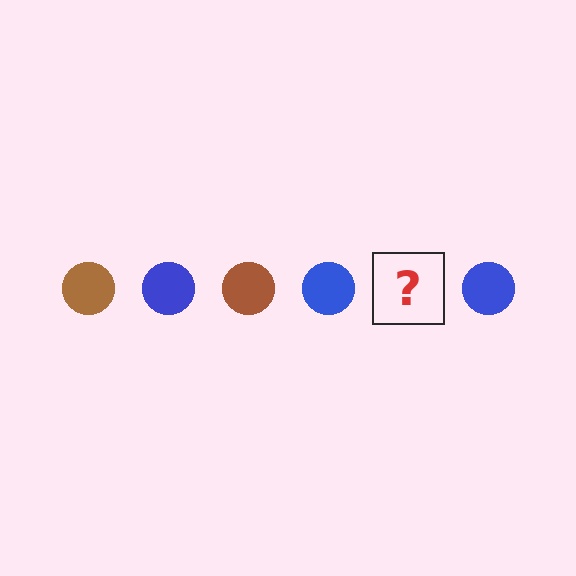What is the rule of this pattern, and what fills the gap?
The rule is that the pattern cycles through brown, blue circles. The gap should be filled with a brown circle.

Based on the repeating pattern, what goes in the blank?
The blank should be a brown circle.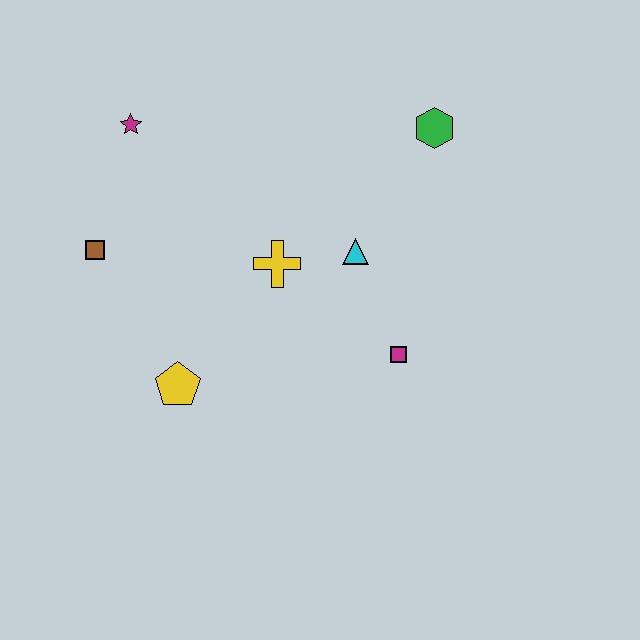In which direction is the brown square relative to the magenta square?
The brown square is to the left of the magenta square.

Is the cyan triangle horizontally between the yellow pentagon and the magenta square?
Yes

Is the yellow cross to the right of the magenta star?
Yes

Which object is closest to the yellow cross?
The cyan triangle is closest to the yellow cross.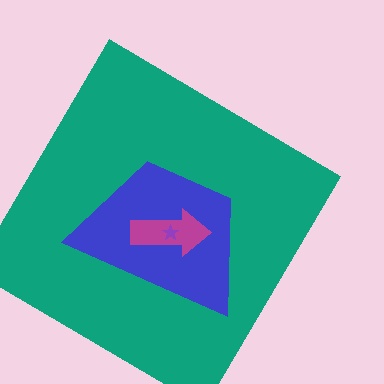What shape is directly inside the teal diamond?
The blue trapezoid.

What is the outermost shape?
The teal diamond.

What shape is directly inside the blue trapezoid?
The magenta arrow.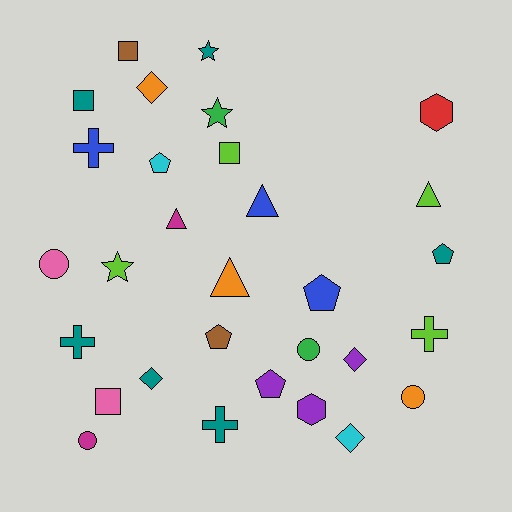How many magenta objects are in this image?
There are 2 magenta objects.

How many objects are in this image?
There are 30 objects.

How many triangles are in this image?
There are 4 triangles.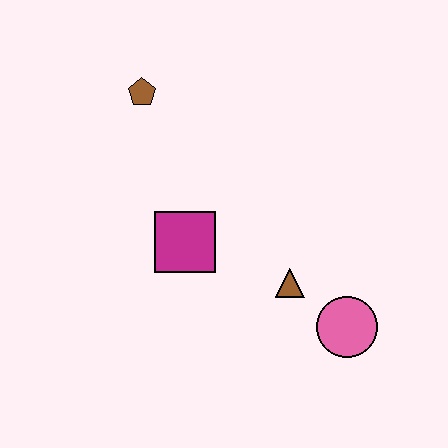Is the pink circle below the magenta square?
Yes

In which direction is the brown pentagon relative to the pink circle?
The brown pentagon is above the pink circle.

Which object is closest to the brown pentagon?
The magenta square is closest to the brown pentagon.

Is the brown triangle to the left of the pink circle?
Yes